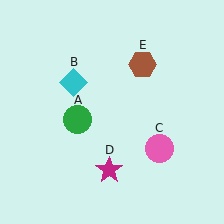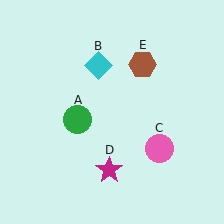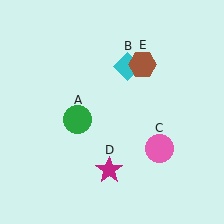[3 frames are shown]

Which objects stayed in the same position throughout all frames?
Green circle (object A) and pink circle (object C) and magenta star (object D) and brown hexagon (object E) remained stationary.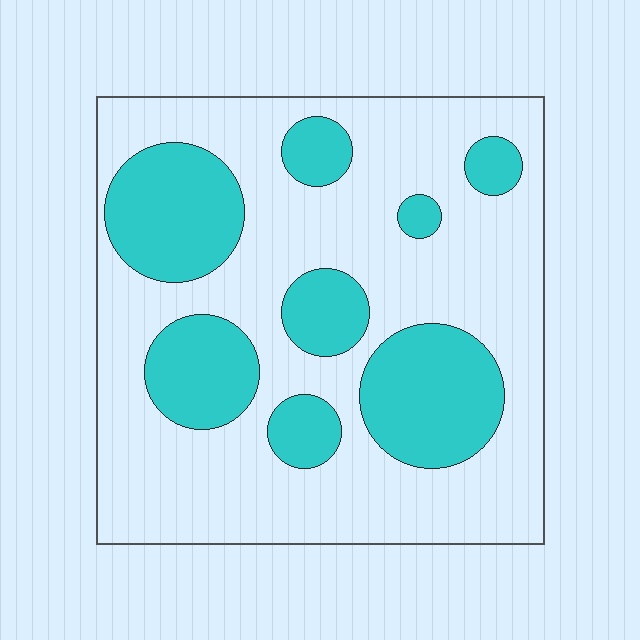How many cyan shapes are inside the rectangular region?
8.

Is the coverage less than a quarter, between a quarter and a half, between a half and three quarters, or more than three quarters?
Between a quarter and a half.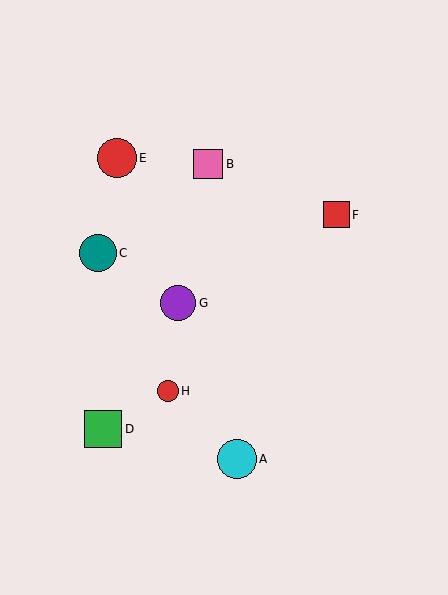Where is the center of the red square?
The center of the red square is at (336, 215).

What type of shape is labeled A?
Shape A is a cyan circle.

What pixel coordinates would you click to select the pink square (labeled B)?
Click at (208, 164) to select the pink square B.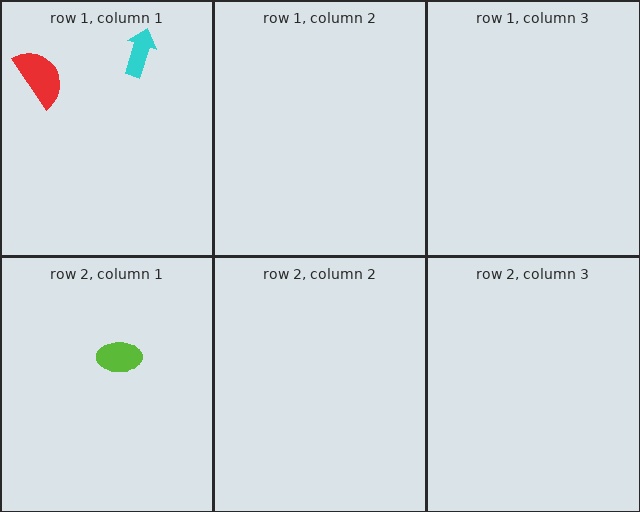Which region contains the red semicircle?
The row 1, column 1 region.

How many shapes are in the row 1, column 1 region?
2.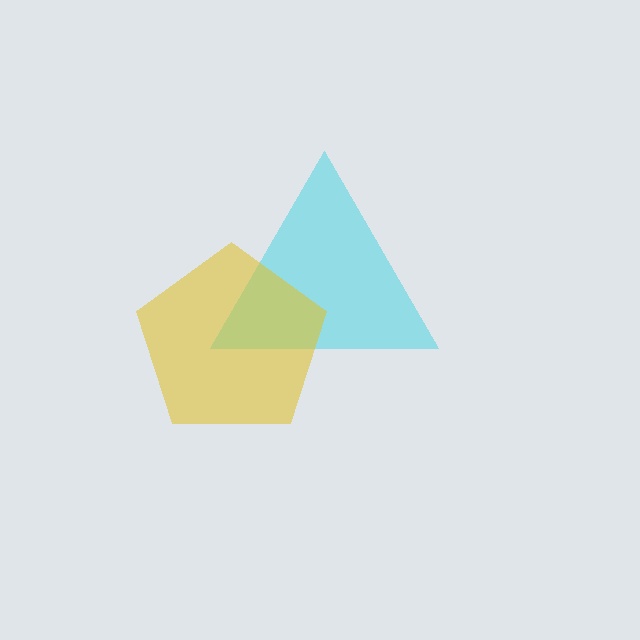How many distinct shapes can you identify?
There are 2 distinct shapes: a cyan triangle, a yellow pentagon.